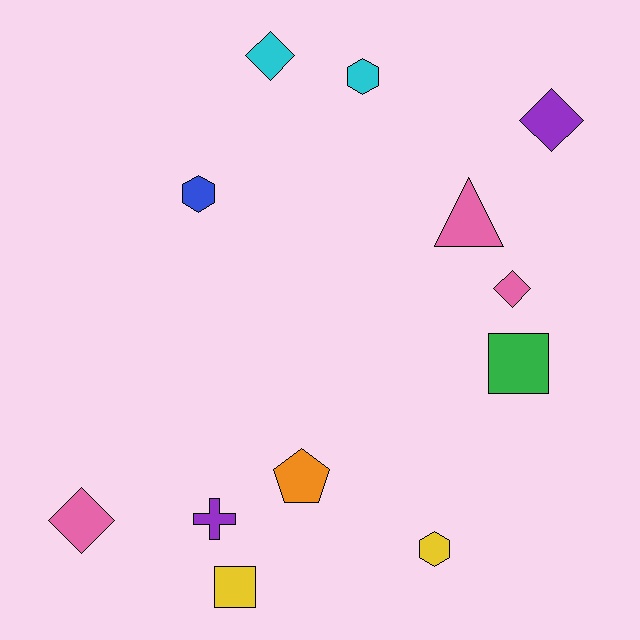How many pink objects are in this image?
There are 3 pink objects.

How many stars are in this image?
There are no stars.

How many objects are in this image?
There are 12 objects.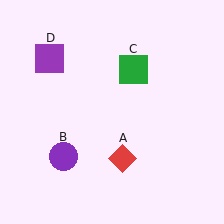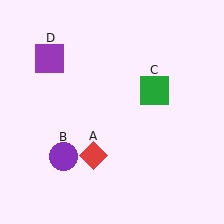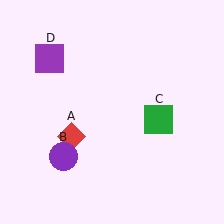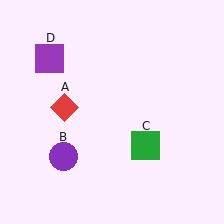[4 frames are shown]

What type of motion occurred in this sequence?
The red diamond (object A), green square (object C) rotated clockwise around the center of the scene.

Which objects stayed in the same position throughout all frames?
Purple circle (object B) and purple square (object D) remained stationary.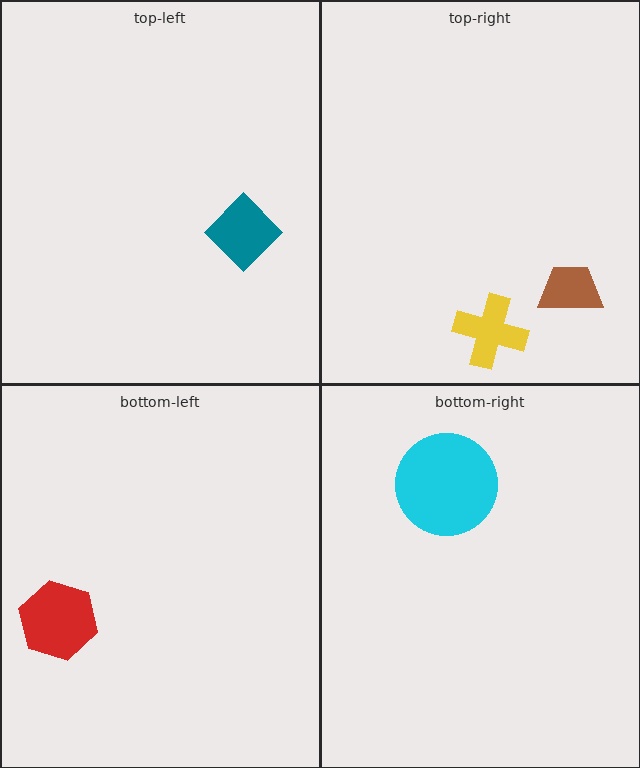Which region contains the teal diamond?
The top-left region.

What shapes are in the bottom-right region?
The cyan circle.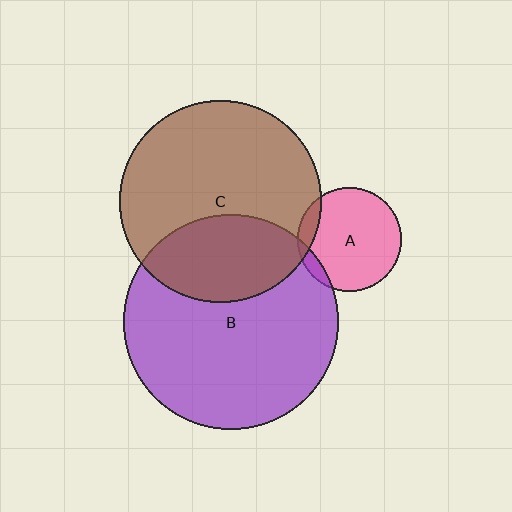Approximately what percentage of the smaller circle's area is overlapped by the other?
Approximately 10%.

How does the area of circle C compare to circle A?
Approximately 3.8 times.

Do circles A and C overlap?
Yes.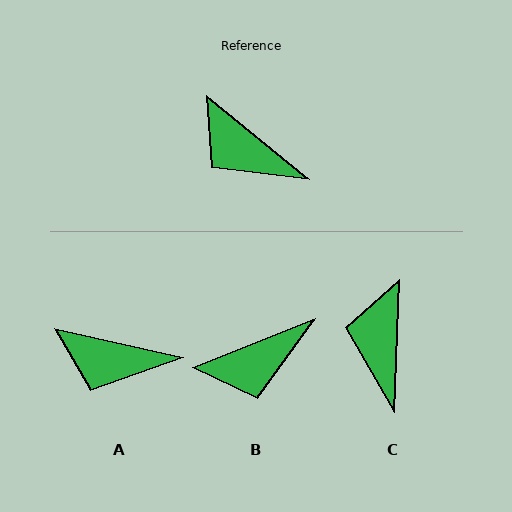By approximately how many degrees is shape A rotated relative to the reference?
Approximately 27 degrees counter-clockwise.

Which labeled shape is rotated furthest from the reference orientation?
B, about 61 degrees away.